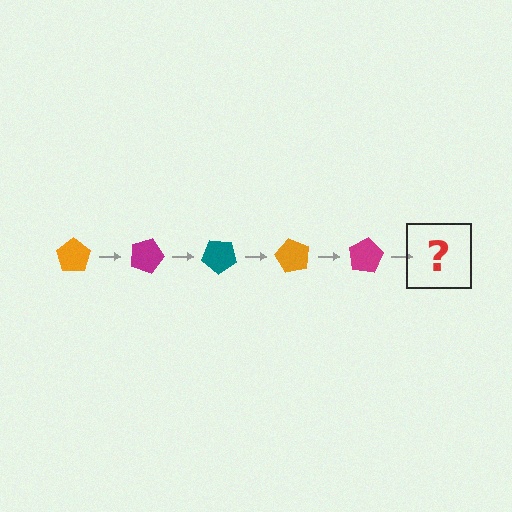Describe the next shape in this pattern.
It should be a teal pentagon, rotated 100 degrees from the start.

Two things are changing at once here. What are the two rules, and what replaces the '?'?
The two rules are that it rotates 20 degrees each step and the color cycles through orange, magenta, and teal. The '?' should be a teal pentagon, rotated 100 degrees from the start.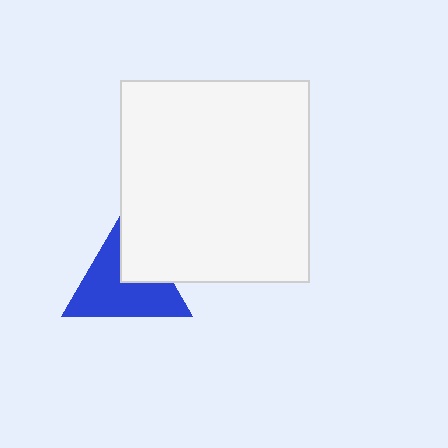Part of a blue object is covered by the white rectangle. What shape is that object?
It is a triangle.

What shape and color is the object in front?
The object in front is a white rectangle.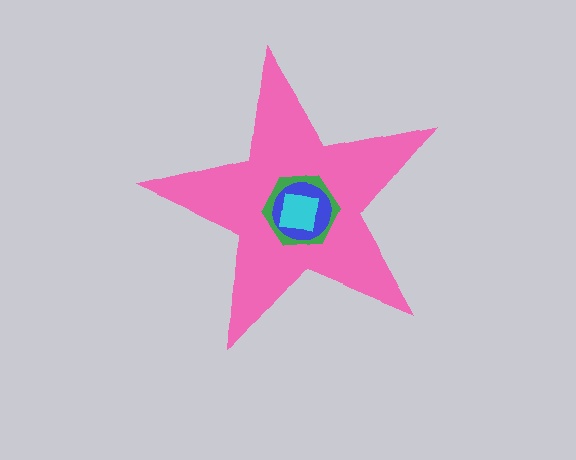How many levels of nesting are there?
4.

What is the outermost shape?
The pink star.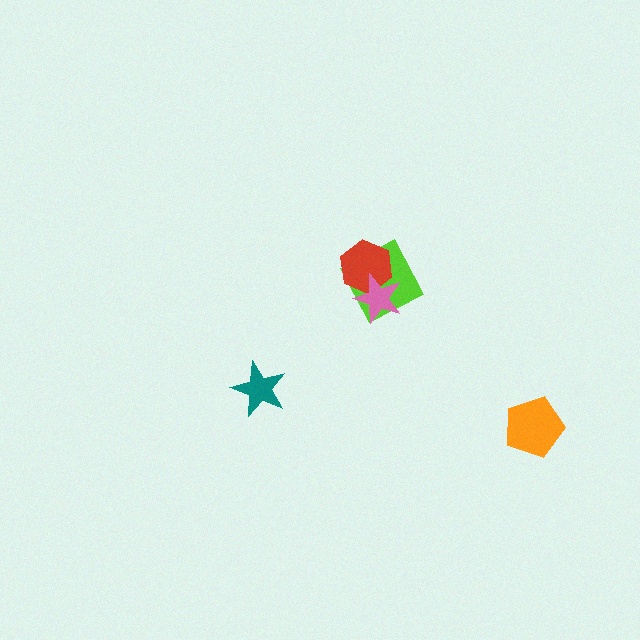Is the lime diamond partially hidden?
Yes, it is partially covered by another shape.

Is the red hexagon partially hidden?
Yes, it is partially covered by another shape.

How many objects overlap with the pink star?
2 objects overlap with the pink star.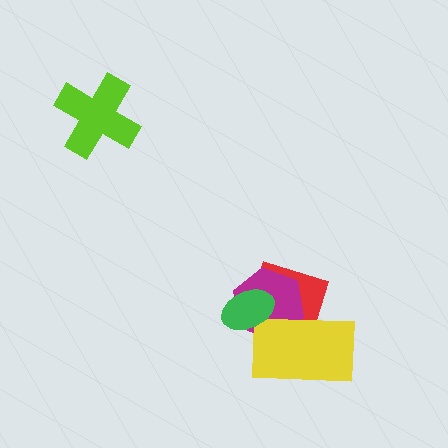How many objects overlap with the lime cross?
0 objects overlap with the lime cross.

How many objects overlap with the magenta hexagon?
3 objects overlap with the magenta hexagon.